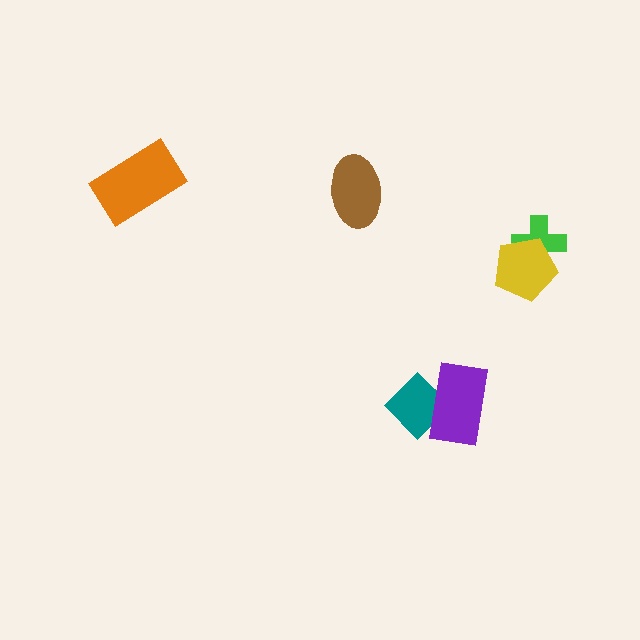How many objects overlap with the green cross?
1 object overlaps with the green cross.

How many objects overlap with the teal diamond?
1 object overlaps with the teal diamond.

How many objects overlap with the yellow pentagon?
1 object overlaps with the yellow pentagon.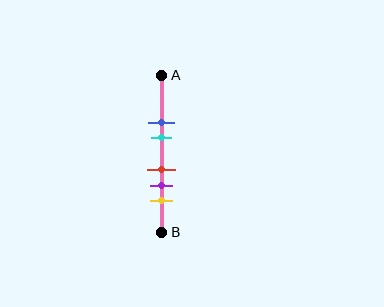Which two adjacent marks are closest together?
The red and purple marks are the closest adjacent pair.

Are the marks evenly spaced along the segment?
No, the marks are not evenly spaced.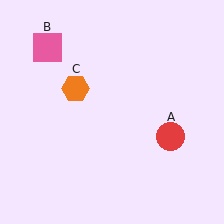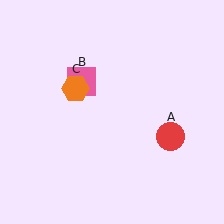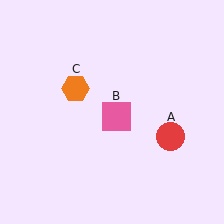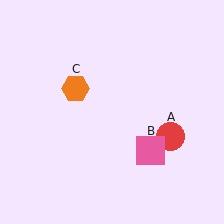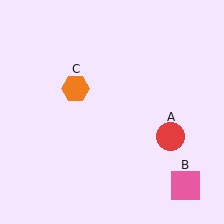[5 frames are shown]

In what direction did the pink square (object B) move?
The pink square (object B) moved down and to the right.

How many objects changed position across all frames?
1 object changed position: pink square (object B).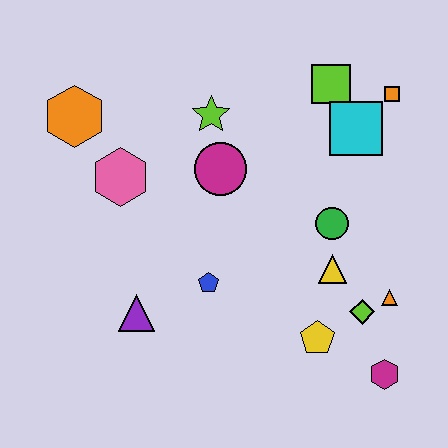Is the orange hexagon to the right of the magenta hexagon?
No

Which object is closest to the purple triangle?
The blue pentagon is closest to the purple triangle.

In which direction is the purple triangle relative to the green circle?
The purple triangle is to the left of the green circle.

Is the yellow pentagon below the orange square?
Yes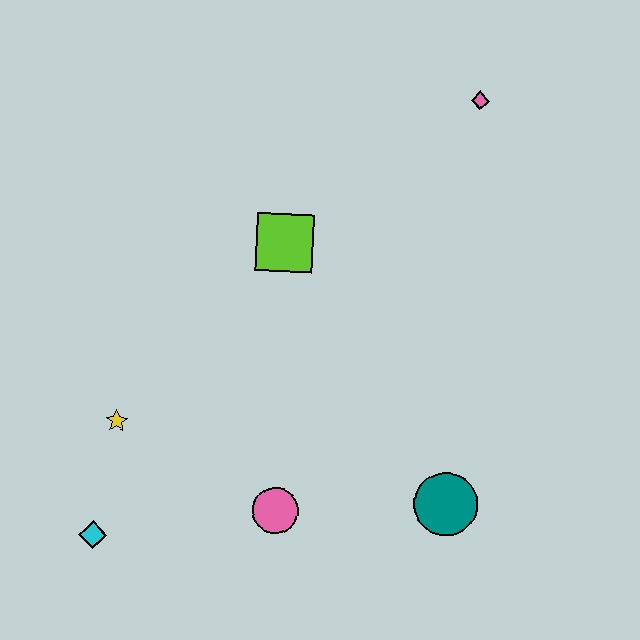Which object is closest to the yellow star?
The cyan diamond is closest to the yellow star.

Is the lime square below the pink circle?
No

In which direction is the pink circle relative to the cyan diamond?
The pink circle is to the right of the cyan diamond.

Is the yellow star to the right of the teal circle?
No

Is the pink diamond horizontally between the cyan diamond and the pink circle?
No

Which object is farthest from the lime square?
The cyan diamond is farthest from the lime square.